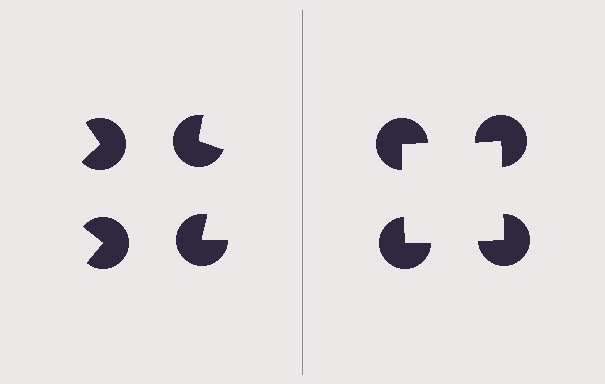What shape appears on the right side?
An illusory square.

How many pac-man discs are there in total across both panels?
8 — 4 on each side.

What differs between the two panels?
The pac-man discs are positioned identically on both sides; only the wedge orientations differ. On the right they align to a square; on the left they are misaligned.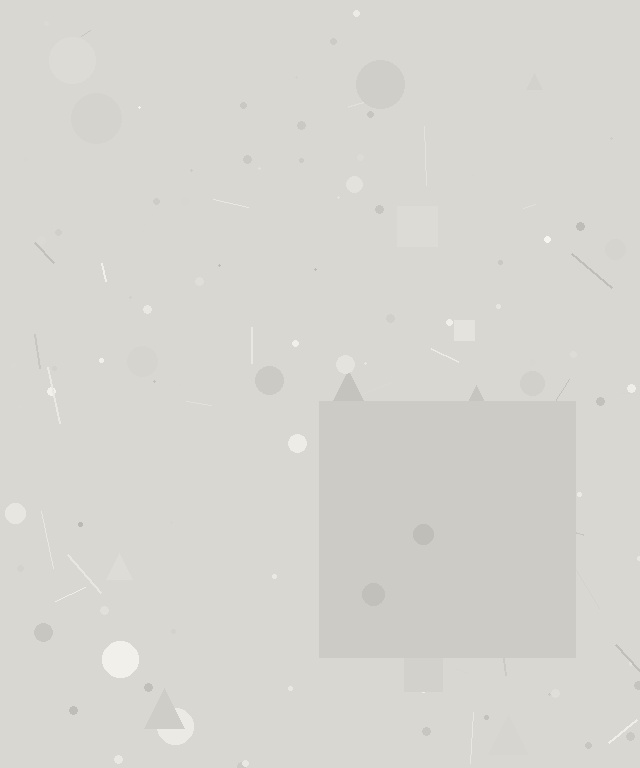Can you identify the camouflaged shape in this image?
The camouflaged shape is a square.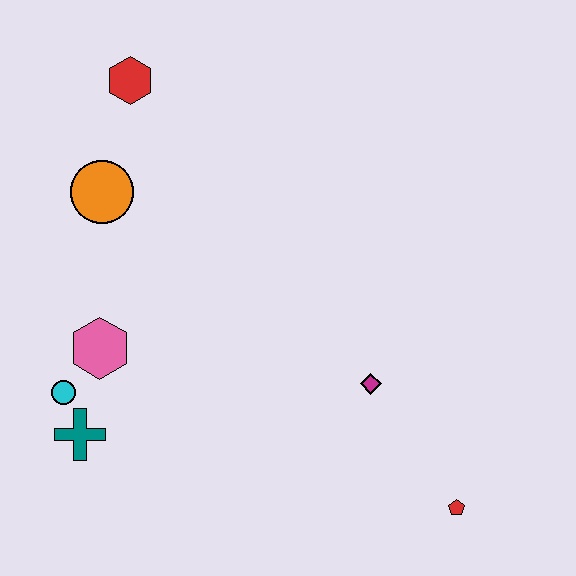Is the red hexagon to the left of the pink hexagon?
No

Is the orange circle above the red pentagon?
Yes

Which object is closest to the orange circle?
The red hexagon is closest to the orange circle.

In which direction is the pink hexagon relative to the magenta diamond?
The pink hexagon is to the left of the magenta diamond.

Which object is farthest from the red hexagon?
The red pentagon is farthest from the red hexagon.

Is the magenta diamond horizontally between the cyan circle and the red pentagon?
Yes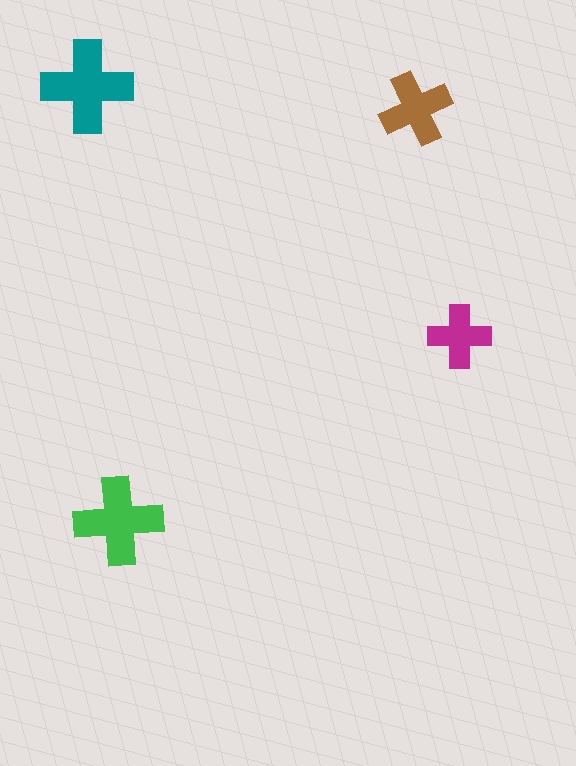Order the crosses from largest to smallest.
the teal one, the green one, the brown one, the magenta one.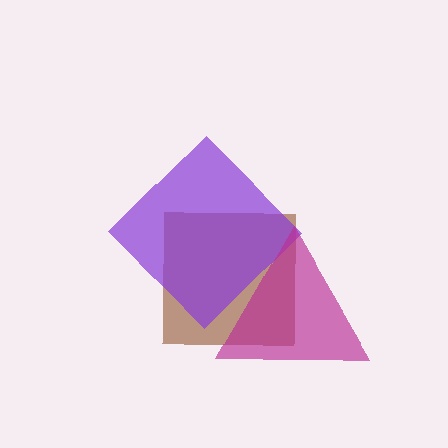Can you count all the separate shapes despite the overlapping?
Yes, there are 3 separate shapes.